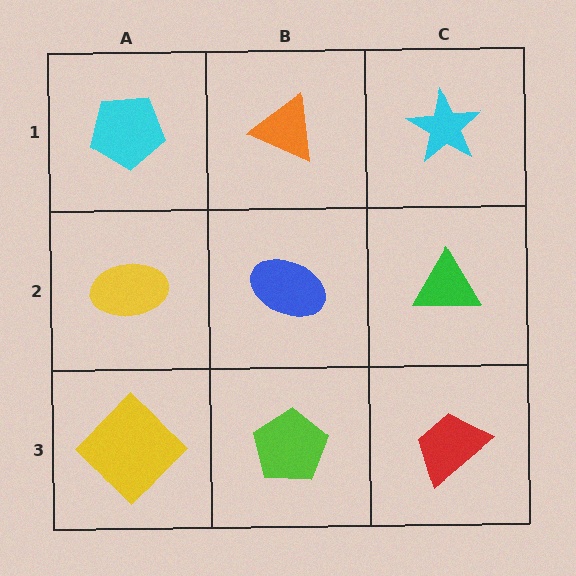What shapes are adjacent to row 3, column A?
A yellow ellipse (row 2, column A), a lime pentagon (row 3, column B).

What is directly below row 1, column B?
A blue ellipse.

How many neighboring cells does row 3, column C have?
2.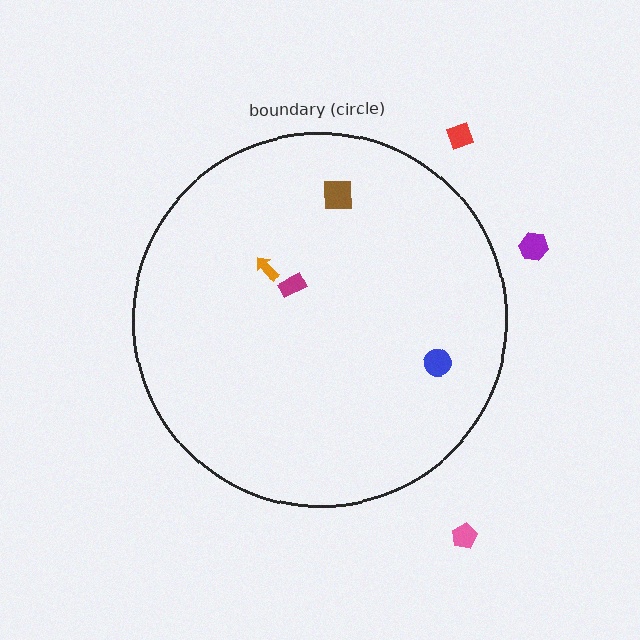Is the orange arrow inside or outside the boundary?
Inside.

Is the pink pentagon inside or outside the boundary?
Outside.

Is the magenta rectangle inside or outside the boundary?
Inside.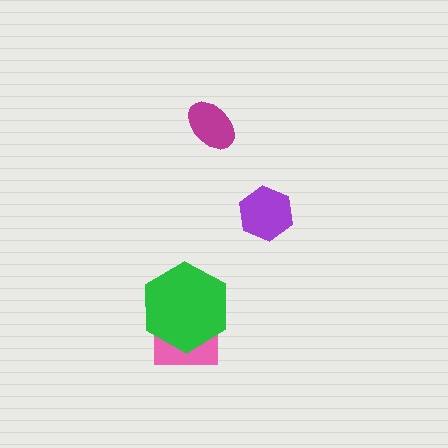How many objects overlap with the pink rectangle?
1 object overlaps with the pink rectangle.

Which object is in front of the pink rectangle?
The green hexagon is in front of the pink rectangle.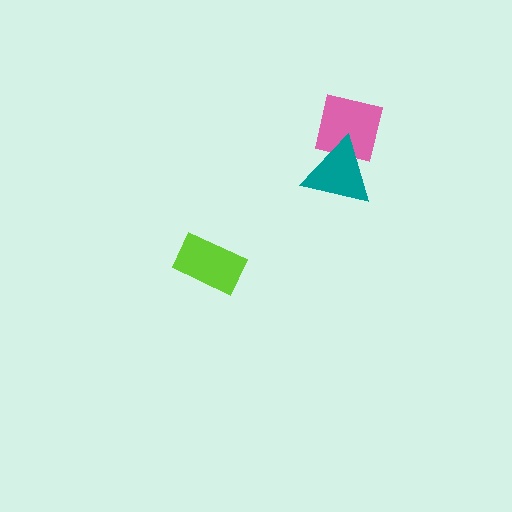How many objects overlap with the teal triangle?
1 object overlaps with the teal triangle.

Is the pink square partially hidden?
Yes, it is partially covered by another shape.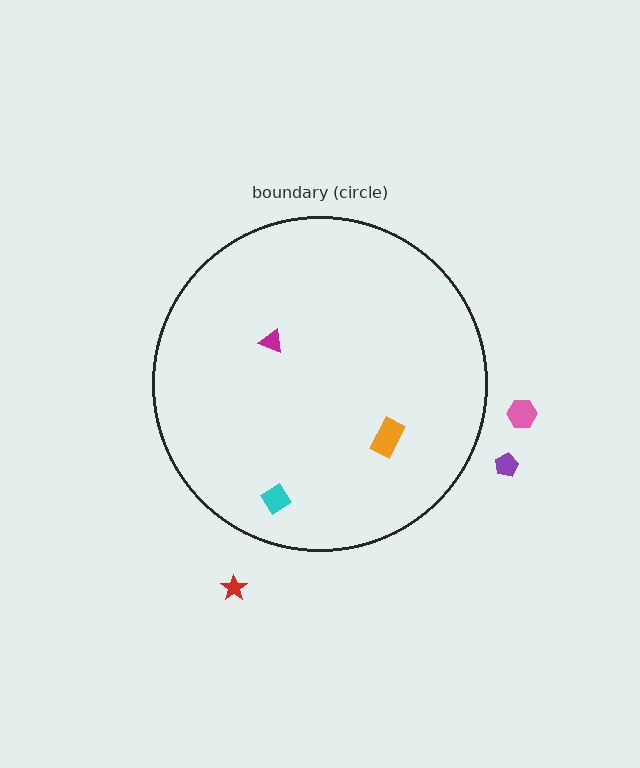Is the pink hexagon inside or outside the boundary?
Outside.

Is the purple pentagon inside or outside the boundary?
Outside.